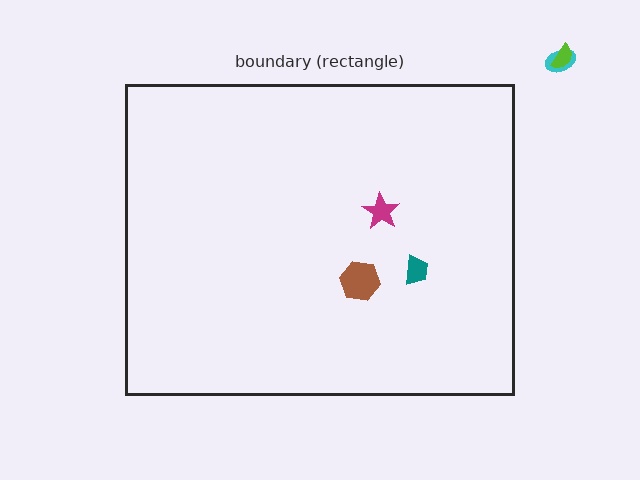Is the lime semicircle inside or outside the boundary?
Outside.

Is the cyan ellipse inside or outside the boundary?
Outside.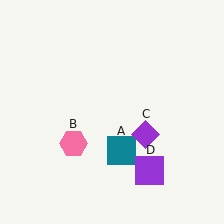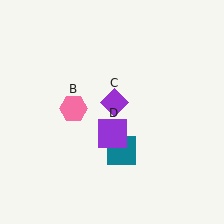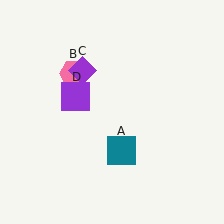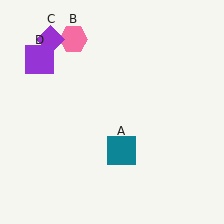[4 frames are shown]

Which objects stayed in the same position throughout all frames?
Teal square (object A) remained stationary.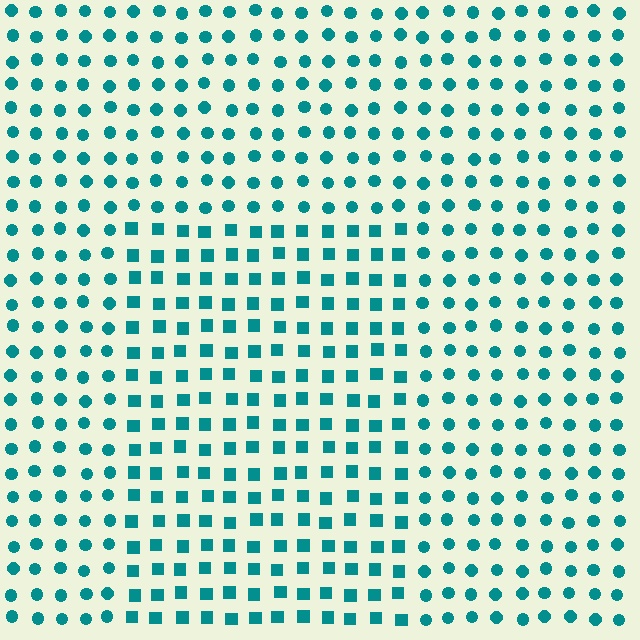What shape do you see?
I see a rectangle.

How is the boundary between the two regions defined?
The boundary is defined by a change in element shape: squares inside vs. circles outside. All elements share the same color and spacing.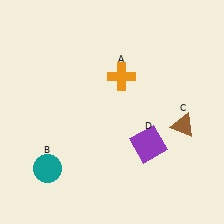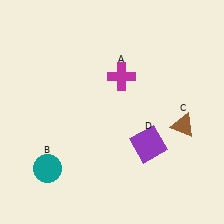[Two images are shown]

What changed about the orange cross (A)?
In Image 1, A is orange. In Image 2, it changed to magenta.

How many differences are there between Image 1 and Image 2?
There is 1 difference between the two images.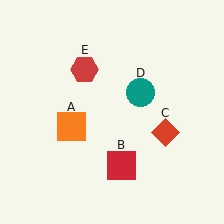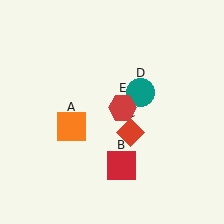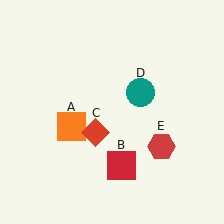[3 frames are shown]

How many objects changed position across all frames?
2 objects changed position: red diamond (object C), red hexagon (object E).